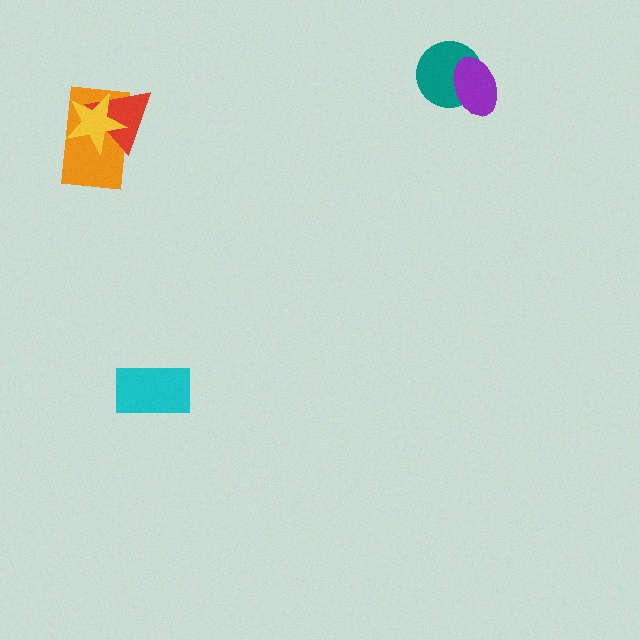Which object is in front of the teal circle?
The purple ellipse is in front of the teal circle.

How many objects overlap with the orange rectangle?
2 objects overlap with the orange rectangle.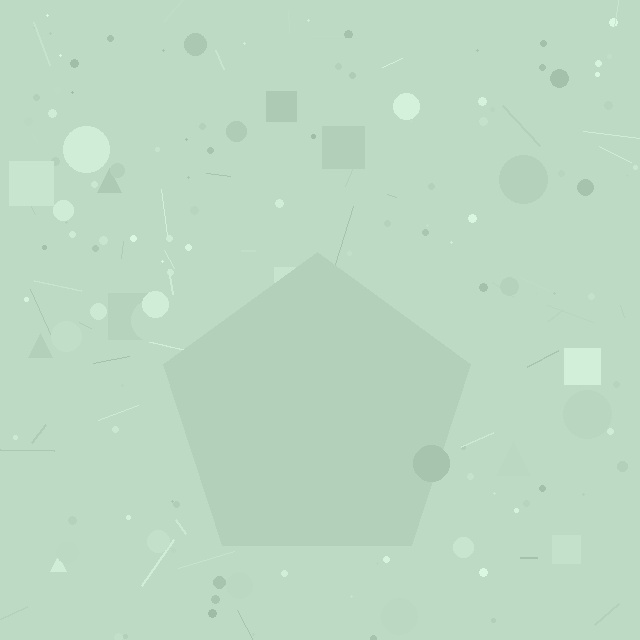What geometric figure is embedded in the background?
A pentagon is embedded in the background.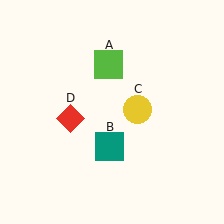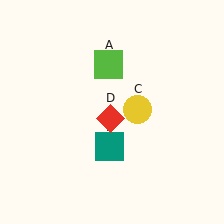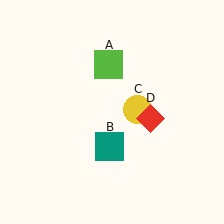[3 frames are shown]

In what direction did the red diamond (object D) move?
The red diamond (object D) moved right.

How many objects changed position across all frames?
1 object changed position: red diamond (object D).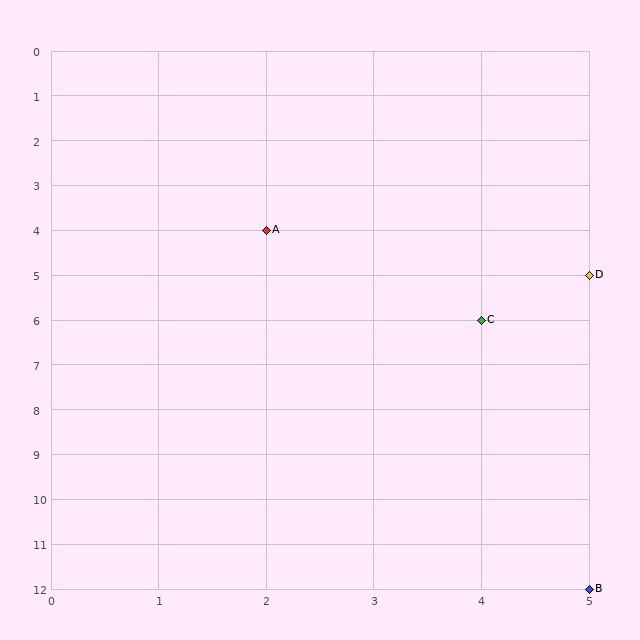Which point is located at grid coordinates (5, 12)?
Point B is at (5, 12).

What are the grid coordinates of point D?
Point D is at grid coordinates (5, 5).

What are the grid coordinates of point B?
Point B is at grid coordinates (5, 12).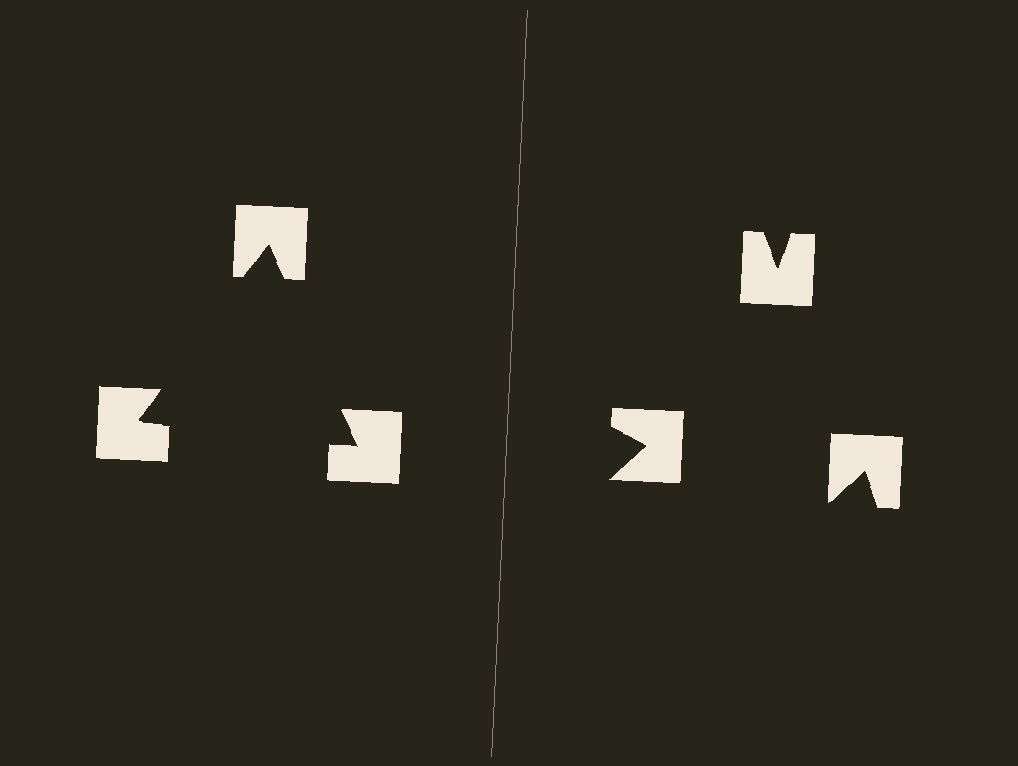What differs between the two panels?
The notched squares are positioned identically on both sides; only the wedge orientations differ. On the left they align to a triangle; on the right they are misaligned.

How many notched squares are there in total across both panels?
6 — 3 on each side.